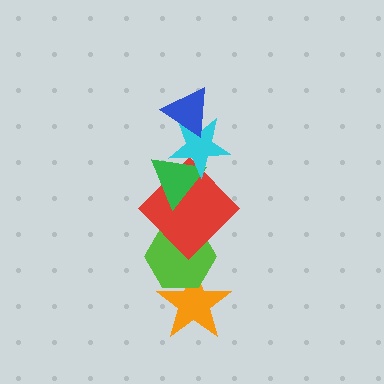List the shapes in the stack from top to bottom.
From top to bottom: the blue triangle, the cyan star, the green triangle, the red diamond, the lime hexagon, the orange star.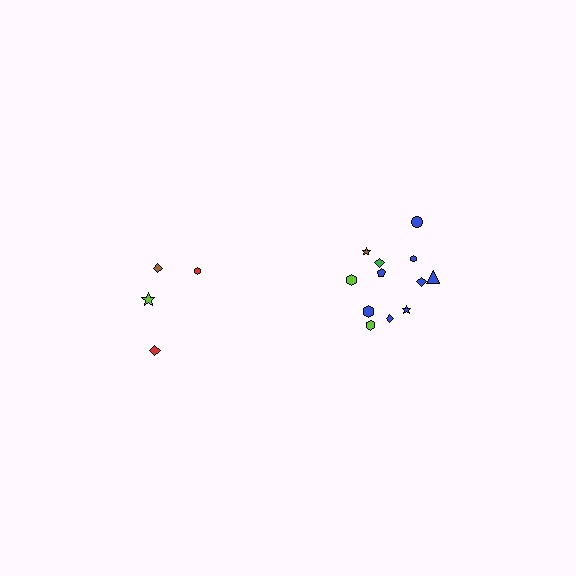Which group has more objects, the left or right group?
The right group.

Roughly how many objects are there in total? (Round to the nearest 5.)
Roughly 15 objects in total.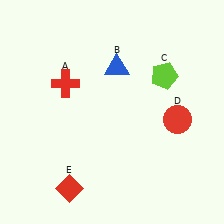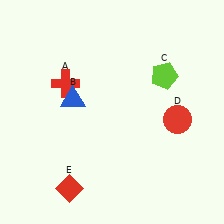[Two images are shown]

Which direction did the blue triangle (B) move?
The blue triangle (B) moved left.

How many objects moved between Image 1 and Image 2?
1 object moved between the two images.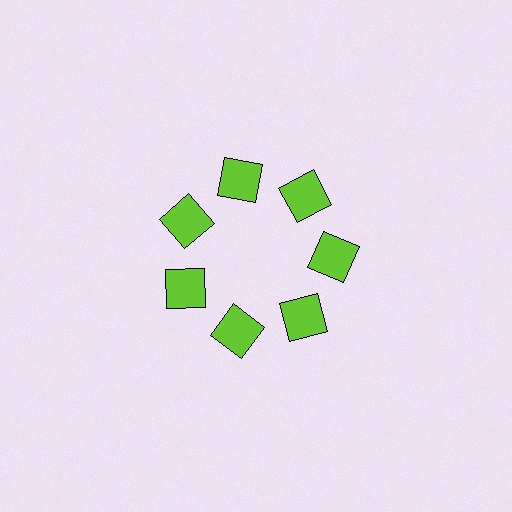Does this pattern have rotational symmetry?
Yes, this pattern has 7-fold rotational symmetry. It looks the same after rotating 51 degrees around the center.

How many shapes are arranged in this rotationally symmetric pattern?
There are 7 shapes, arranged in 7 groups of 1.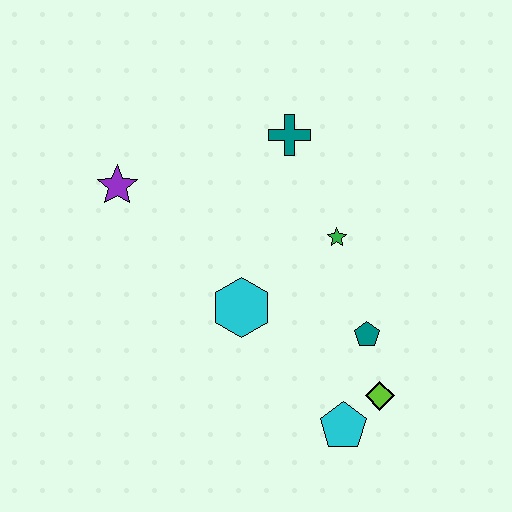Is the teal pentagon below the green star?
Yes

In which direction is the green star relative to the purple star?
The green star is to the right of the purple star.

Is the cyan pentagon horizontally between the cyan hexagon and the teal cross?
No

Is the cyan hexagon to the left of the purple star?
No